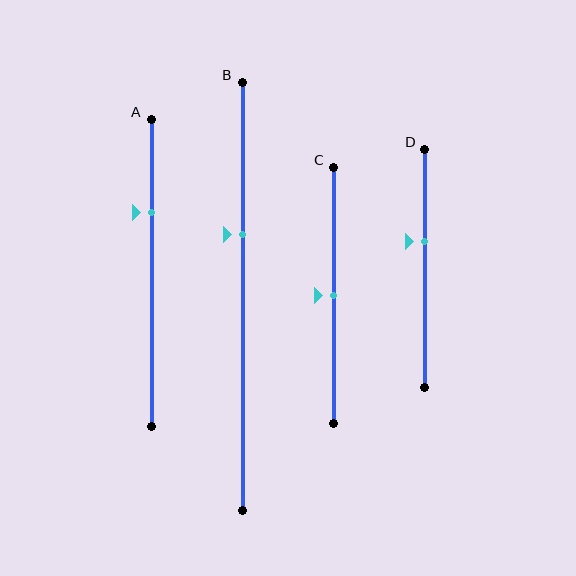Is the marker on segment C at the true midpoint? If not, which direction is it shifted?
Yes, the marker on segment C is at the true midpoint.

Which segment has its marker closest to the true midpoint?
Segment C has its marker closest to the true midpoint.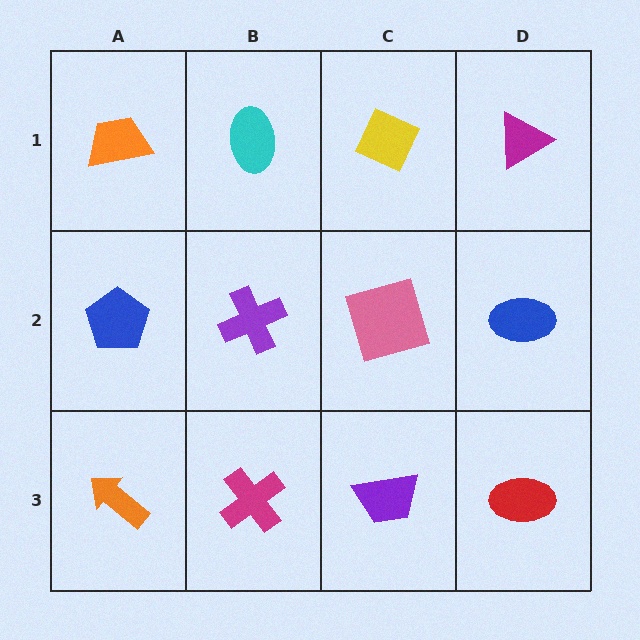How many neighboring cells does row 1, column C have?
3.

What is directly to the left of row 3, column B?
An orange arrow.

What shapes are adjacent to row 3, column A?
A blue pentagon (row 2, column A), a magenta cross (row 3, column B).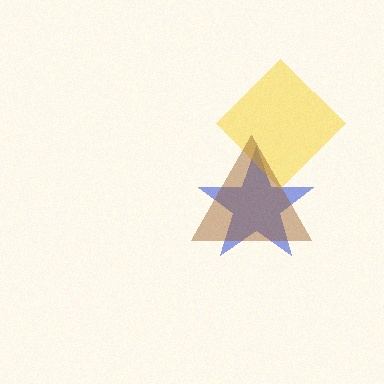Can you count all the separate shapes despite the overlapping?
Yes, there are 3 separate shapes.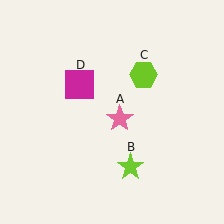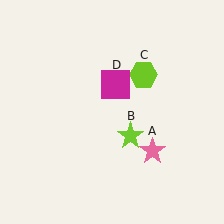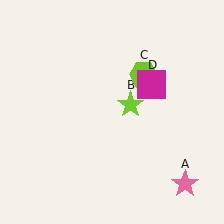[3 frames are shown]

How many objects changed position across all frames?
3 objects changed position: pink star (object A), lime star (object B), magenta square (object D).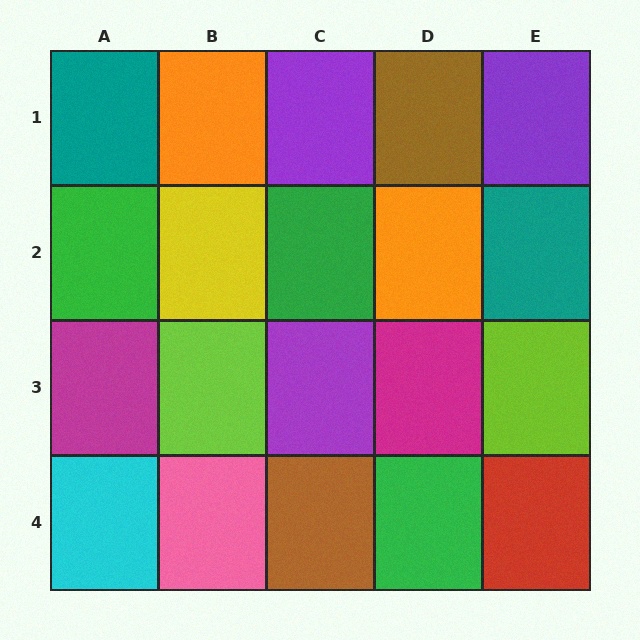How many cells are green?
3 cells are green.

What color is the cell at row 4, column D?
Green.